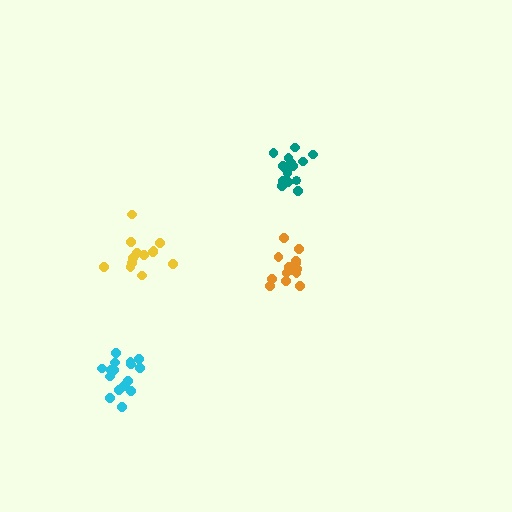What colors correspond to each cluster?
The clusters are colored: yellow, orange, cyan, teal.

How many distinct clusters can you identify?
There are 4 distinct clusters.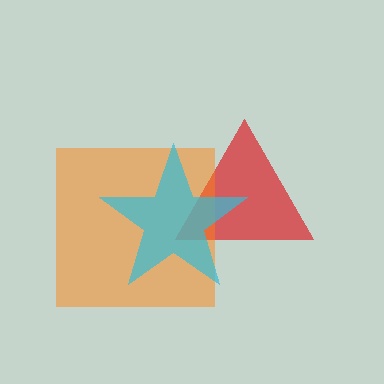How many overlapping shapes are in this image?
There are 3 overlapping shapes in the image.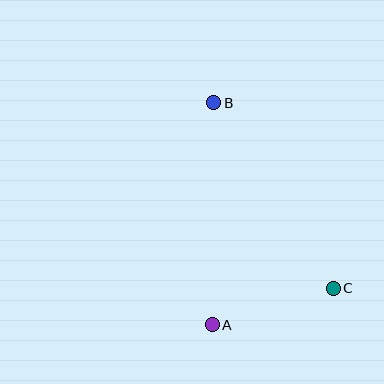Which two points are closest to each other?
Points A and C are closest to each other.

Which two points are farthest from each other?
Points A and B are farthest from each other.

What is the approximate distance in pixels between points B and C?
The distance between B and C is approximately 221 pixels.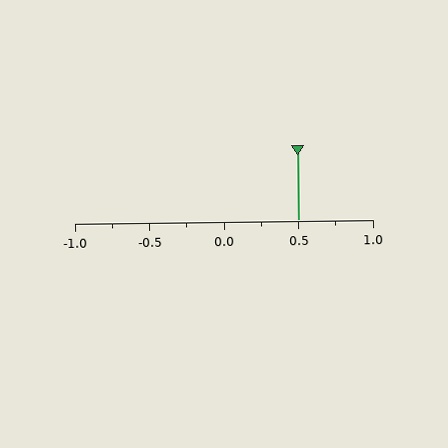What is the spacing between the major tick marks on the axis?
The major ticks are spaced 0.5 apart.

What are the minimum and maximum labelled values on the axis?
The axis runs from -1.0 to 1.0.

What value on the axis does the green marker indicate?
The marker indicates approximately 0.5.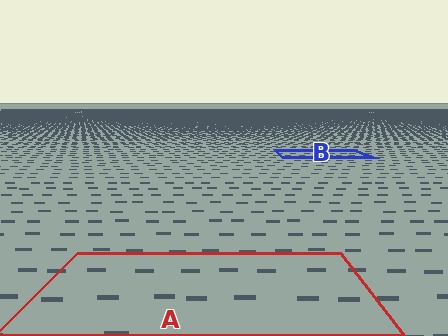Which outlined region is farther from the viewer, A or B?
Region B is farther from the viewer — the texture elements inside it appear smaller and more densely packed.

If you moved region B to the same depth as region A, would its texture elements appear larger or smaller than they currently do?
They would appear larger. At a closer depth, the same texture elements are projected at a bigger on-screen size.